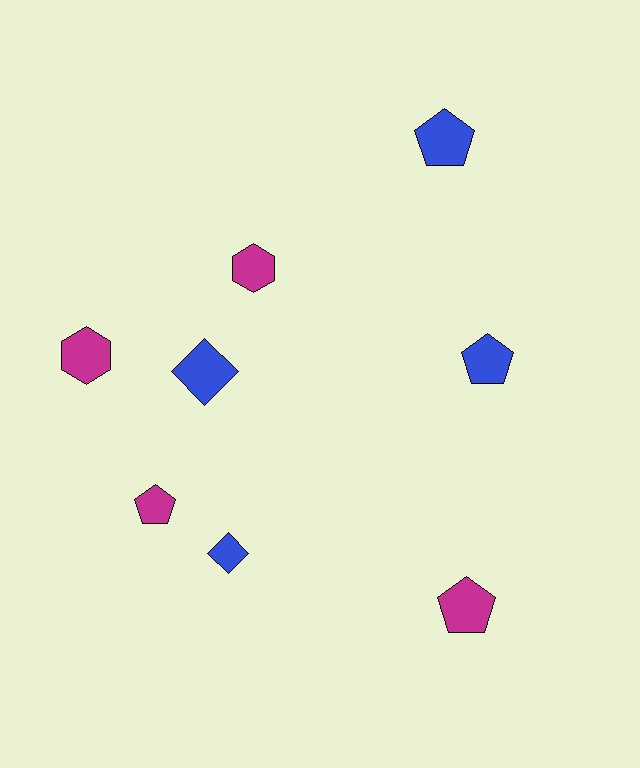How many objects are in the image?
There are 8 objects.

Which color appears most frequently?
Blue, with 4 objects.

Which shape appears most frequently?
Pentagon, with 4 objects.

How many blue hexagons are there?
There are no blue hexagons.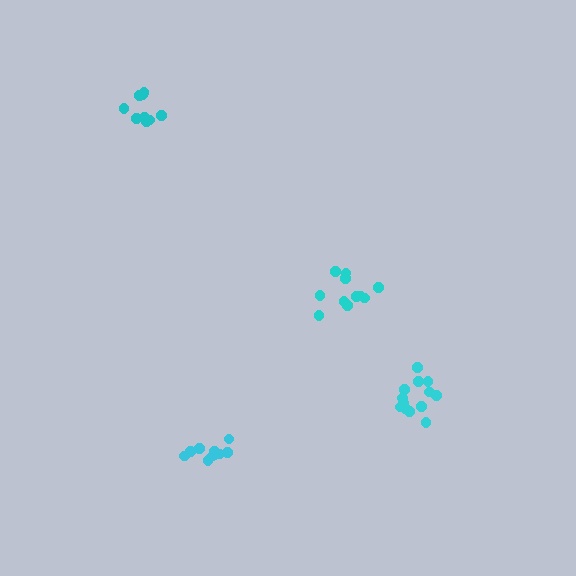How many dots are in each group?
Group 1: 10 dots, Group 2: 11 dots, Group 3: 13 dots, Group 4: 10 dots (44 total).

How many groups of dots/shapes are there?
There are 4 groups.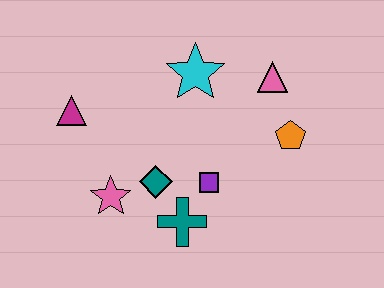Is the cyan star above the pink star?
Yes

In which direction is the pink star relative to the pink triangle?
The pink star is to the left of the pink triangle.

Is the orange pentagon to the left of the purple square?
No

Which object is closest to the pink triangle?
The orange pentagon is closest to the pink triangle.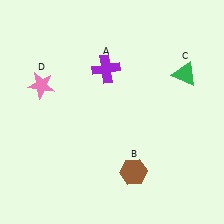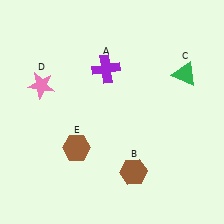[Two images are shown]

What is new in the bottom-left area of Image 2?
A brown hexagon (E) was added in the bottom-left area of Image 2.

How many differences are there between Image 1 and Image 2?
There is 1 difference between the two images.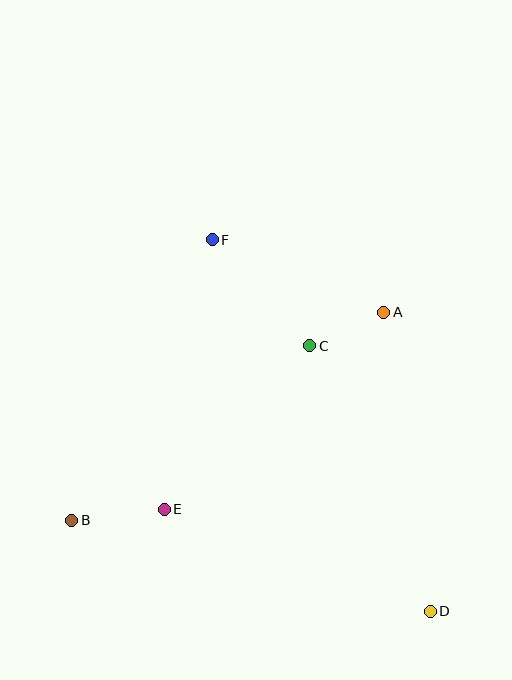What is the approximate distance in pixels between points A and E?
The distance between A and E is approximately 295 pixels.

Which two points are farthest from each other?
Points D and F are farthest from each other.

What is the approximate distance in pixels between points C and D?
The distance between C and D is approximately 292 pixels.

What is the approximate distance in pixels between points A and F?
The distance between A and F is approximately 186 pixels.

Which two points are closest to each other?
Points A and C are closest to each other.